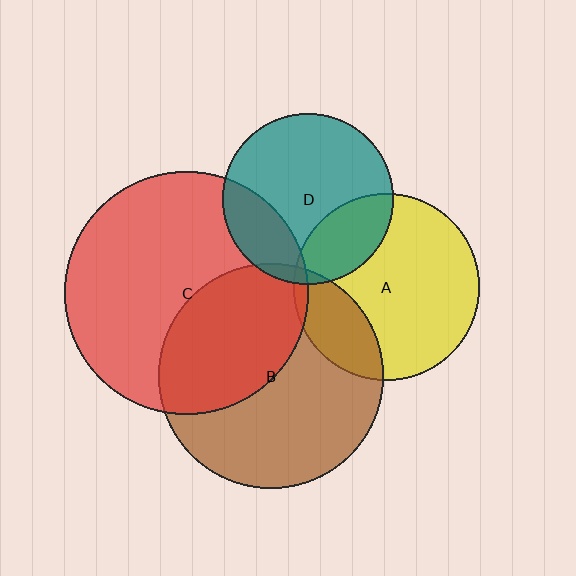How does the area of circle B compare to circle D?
Approximately 1.7 times.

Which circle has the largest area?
Circle C (red).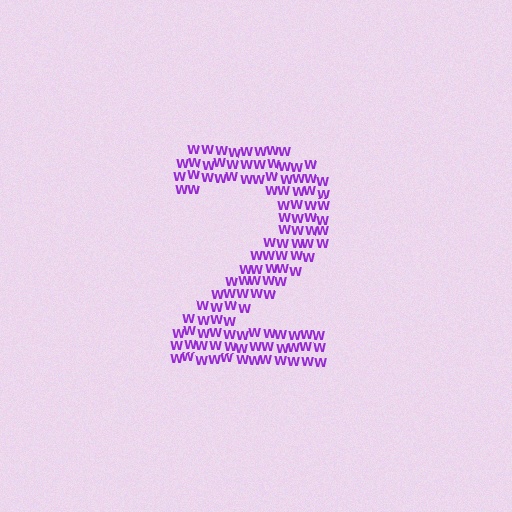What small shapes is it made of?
It is made of small letter W's.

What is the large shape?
The large shape is the digit 2.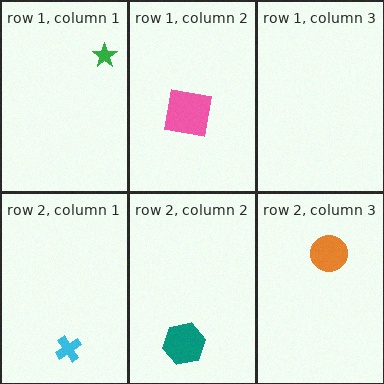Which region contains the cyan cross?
The row 2, column 1 region.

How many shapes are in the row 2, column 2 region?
1.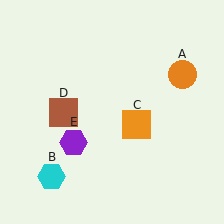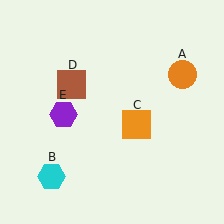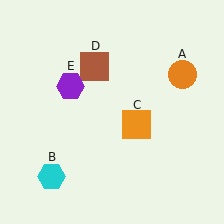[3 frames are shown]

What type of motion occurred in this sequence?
The brown square (object D), purple hexagon (object E) rotated clockwise around the center of the scene.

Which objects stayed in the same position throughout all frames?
Orange circle (object A) and cyan hexagon (object B) and orange square (object C) remained stationary.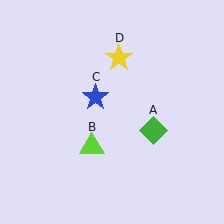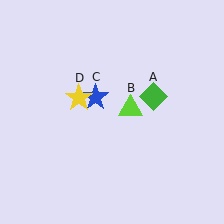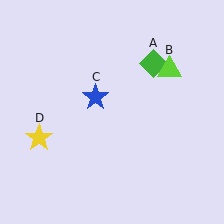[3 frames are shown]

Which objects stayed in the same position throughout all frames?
Blue star (object C) remained stationary.